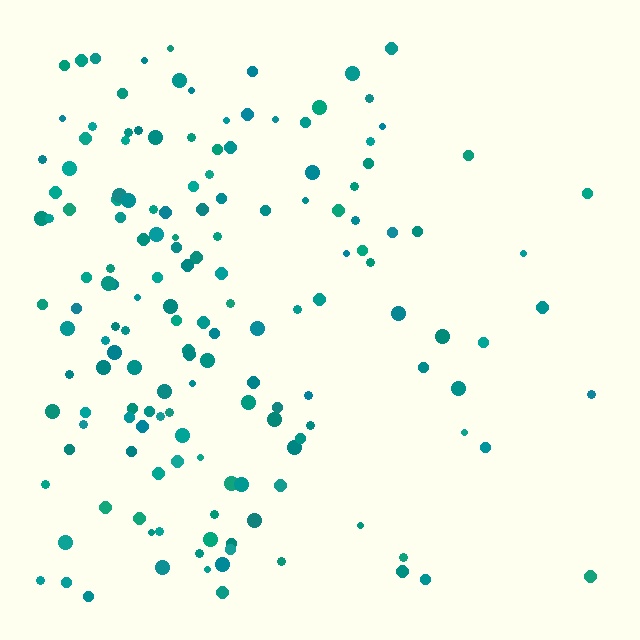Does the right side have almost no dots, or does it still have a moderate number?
Still a moderate number, just noticeably fewer than the left.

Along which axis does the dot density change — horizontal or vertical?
Horizontal.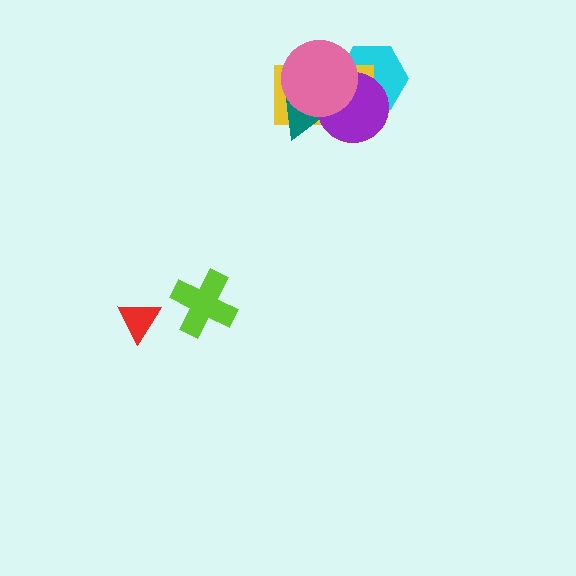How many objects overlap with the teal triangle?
3 objects overlap with the teal triangle.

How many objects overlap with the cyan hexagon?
3 objects overlap with the cyan hexagon.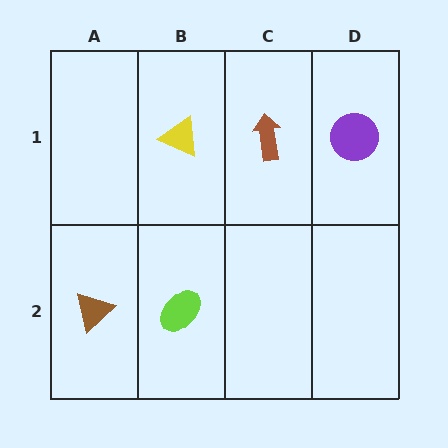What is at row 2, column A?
A brown triangle.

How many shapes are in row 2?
2 shapes.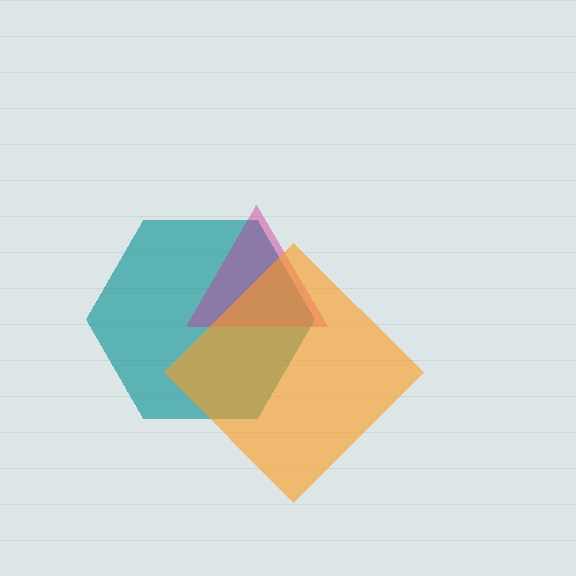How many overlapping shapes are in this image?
There are 3 overlapping shapes in the image.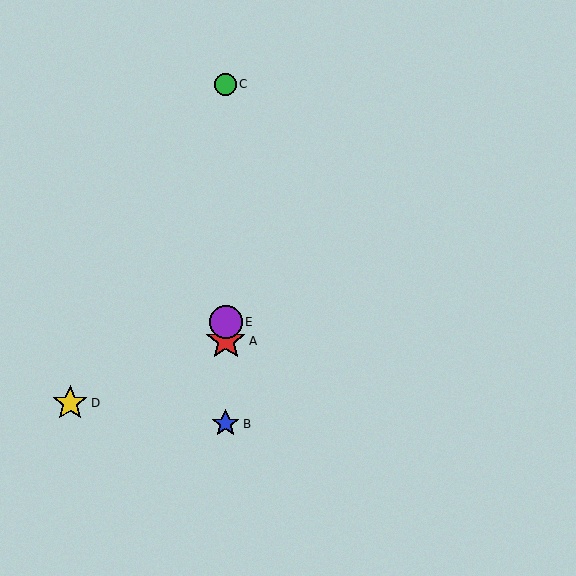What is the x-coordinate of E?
Object E is at x≈226.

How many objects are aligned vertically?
4 objects (A, B, C, E) are aligned vertically.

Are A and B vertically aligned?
Yes, both are at x≈226.